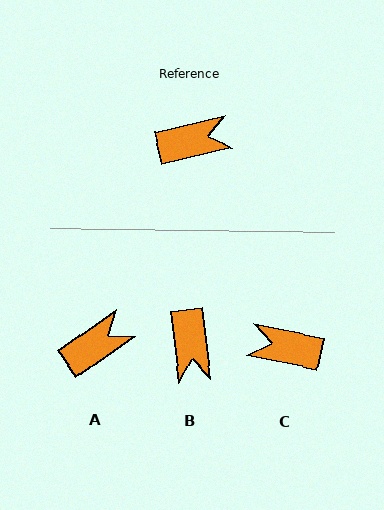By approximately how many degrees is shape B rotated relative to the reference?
Approximately 96 degrees clockwise.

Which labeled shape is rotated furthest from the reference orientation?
C, about 155 degrees away.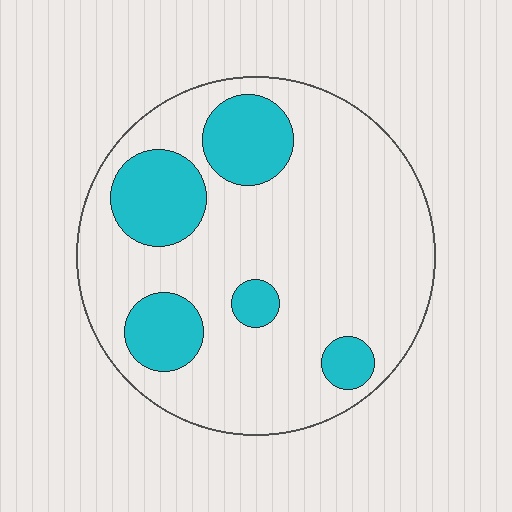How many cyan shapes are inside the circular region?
5.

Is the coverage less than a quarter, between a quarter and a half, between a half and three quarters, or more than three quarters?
Less than a quarter.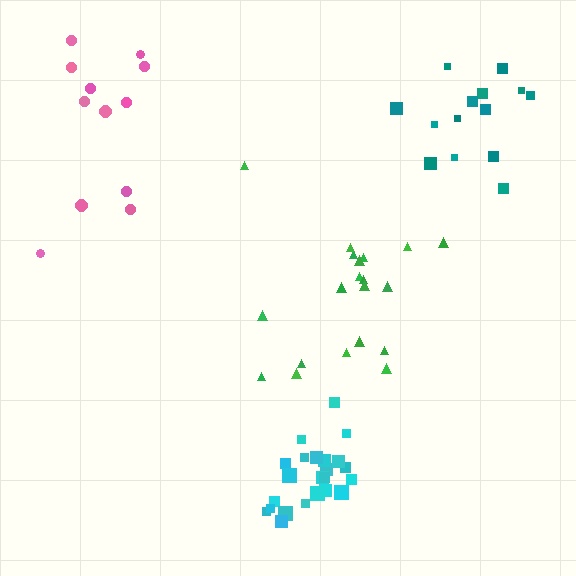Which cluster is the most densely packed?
Cyan.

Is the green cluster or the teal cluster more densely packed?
Teal.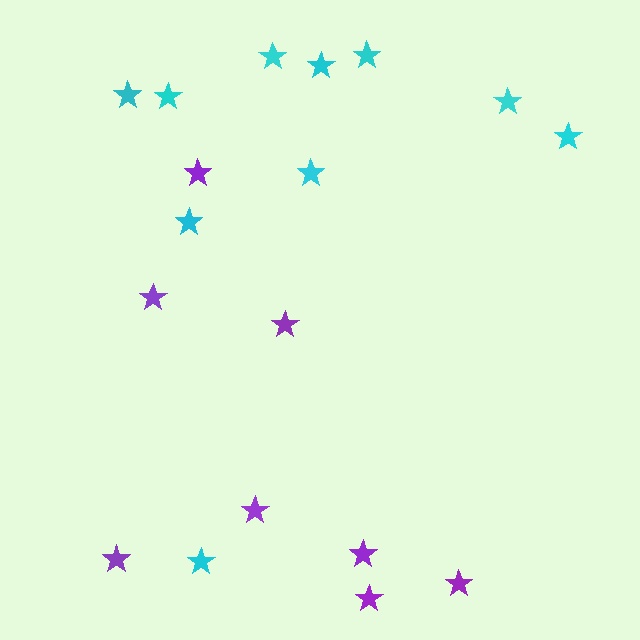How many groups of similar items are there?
There are 2 groups: one group of cyan stars (10) and one group of purple stars (8).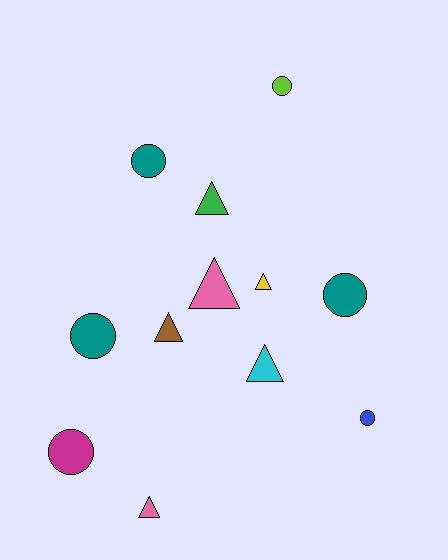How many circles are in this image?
There are 6 circles.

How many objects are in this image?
There are 12 objects.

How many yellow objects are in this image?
There is 1 yellow object.